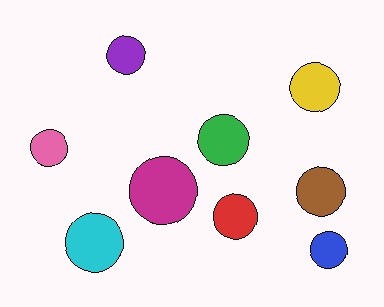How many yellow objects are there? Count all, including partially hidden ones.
There is 1 yellow object.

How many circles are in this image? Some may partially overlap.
There are 9 circles.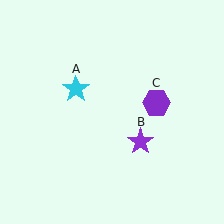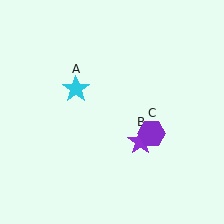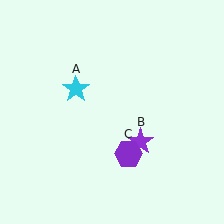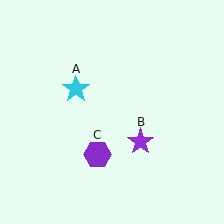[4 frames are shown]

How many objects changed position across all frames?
1 object changed position: purple hexagon (object C).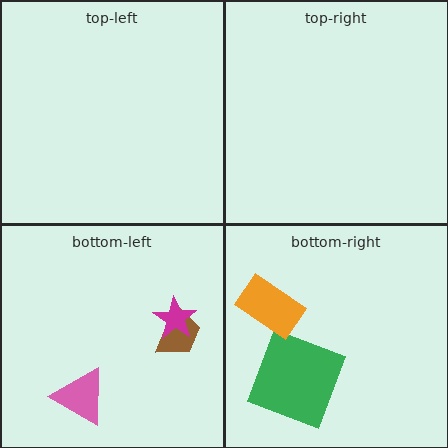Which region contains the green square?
The bottom-right region.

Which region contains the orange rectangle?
The bottom-right region.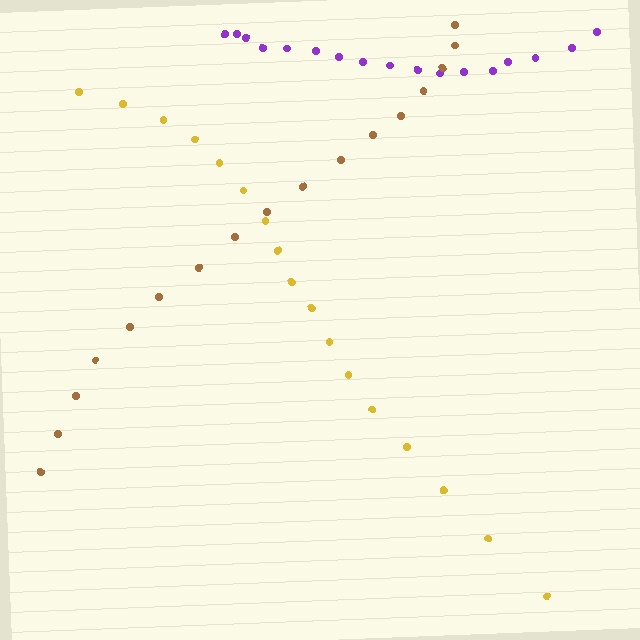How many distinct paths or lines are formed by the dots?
There are 3 distinct paths.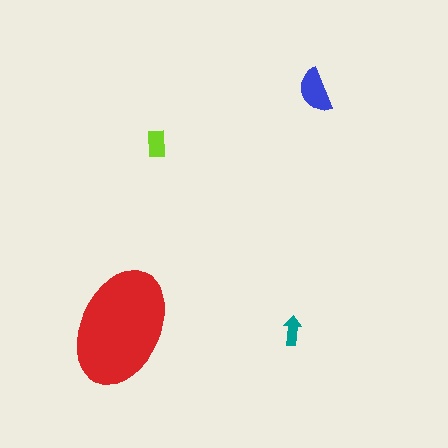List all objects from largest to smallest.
The red ellipse, the blue semicircle, the lime rectangle, the teal arrow.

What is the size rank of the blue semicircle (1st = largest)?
2nd.